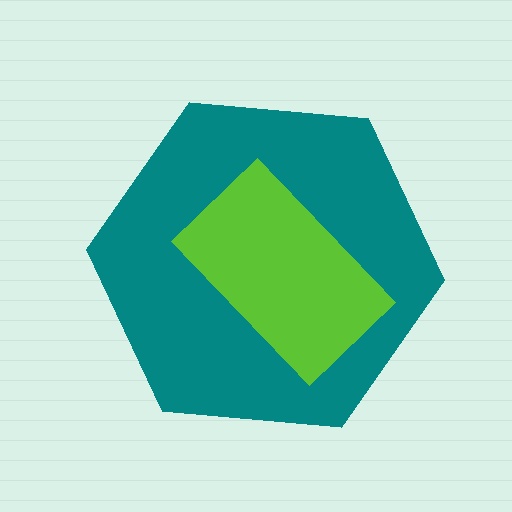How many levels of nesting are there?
2.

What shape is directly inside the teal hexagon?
The lime rectangle.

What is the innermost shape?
The lime rectangle.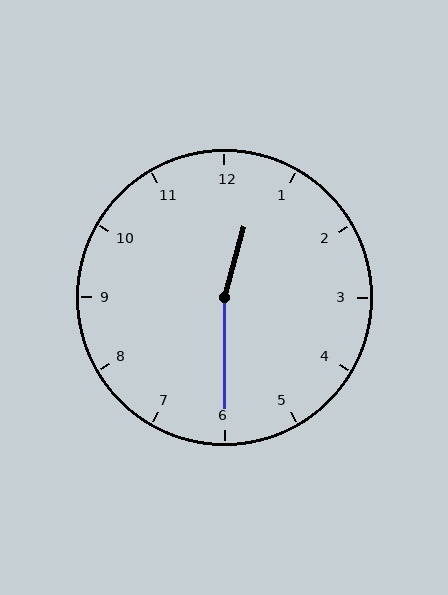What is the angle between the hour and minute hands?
Approximately 165 degrees.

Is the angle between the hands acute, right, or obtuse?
It is obtuse.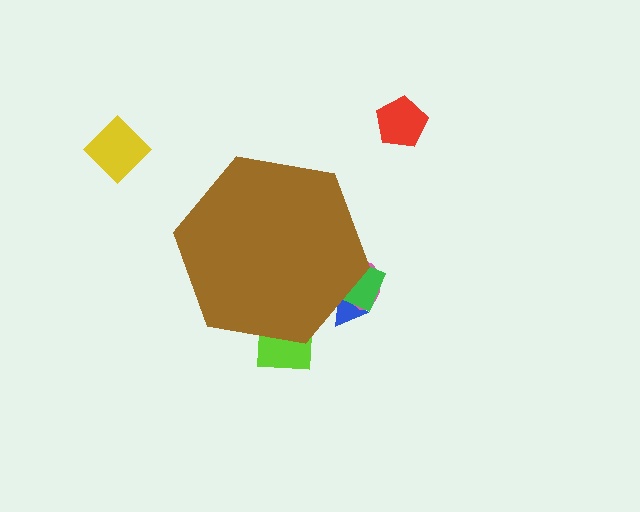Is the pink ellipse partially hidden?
Yes, the pink ellipse is partially hidden behind the brown hexagon.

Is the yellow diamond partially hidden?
No, the yellow diamond is fully visible.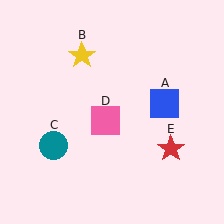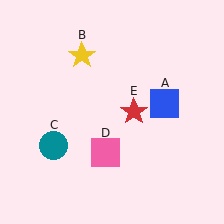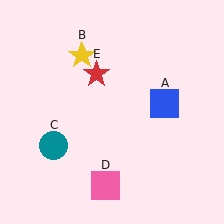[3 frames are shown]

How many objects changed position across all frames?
2 objects changed position: pink square (object D), red star (object E).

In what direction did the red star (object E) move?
The red star (object E) moved up and to the left.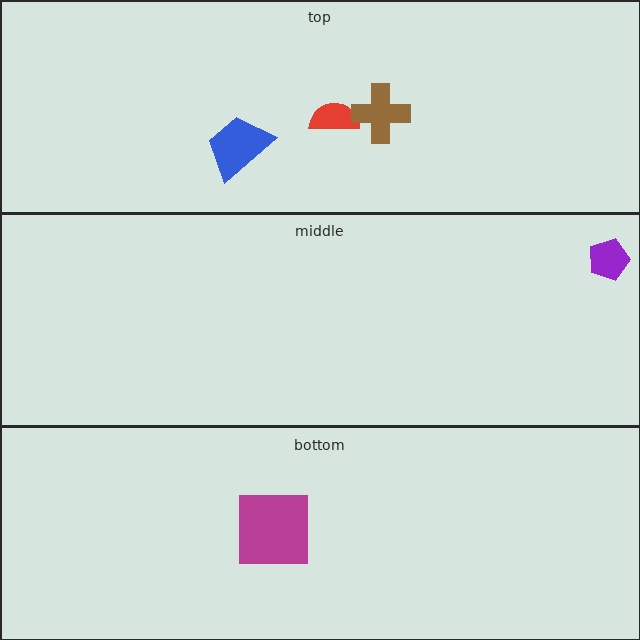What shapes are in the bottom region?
The magenta square.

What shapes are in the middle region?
The purple pentagon.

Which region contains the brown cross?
The top region.